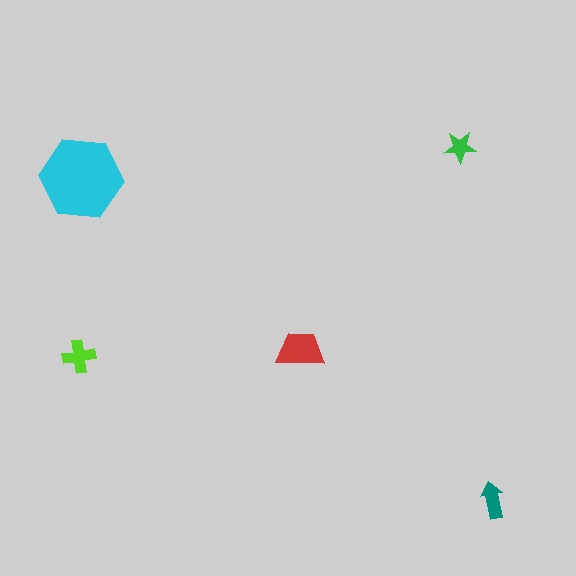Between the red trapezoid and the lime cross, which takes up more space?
The red trapezoid.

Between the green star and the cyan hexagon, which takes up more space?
The cyan hexagon.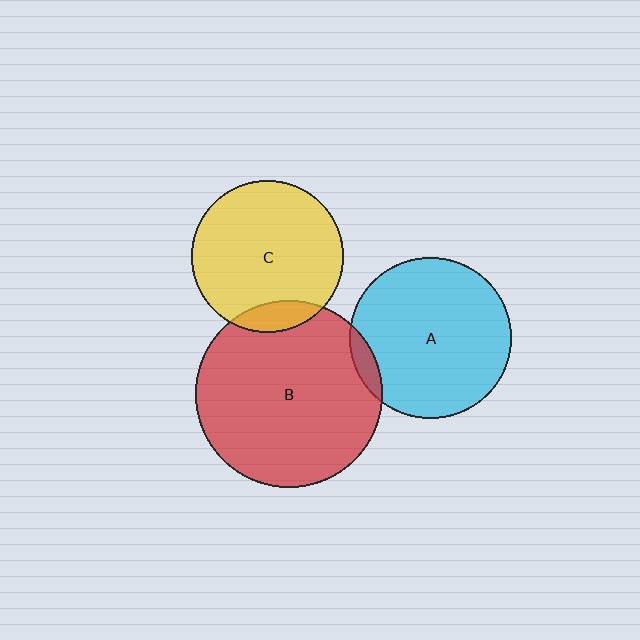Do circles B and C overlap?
Yes.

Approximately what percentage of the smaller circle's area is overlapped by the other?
Approximately 10%.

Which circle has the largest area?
Circle B (red).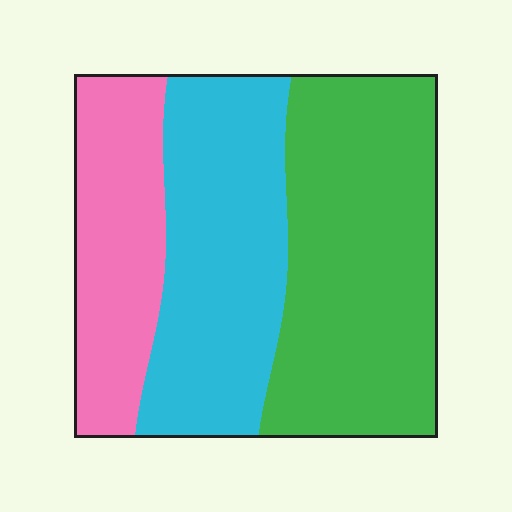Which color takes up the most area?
Green, at roughly 45%.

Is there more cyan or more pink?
Cyan.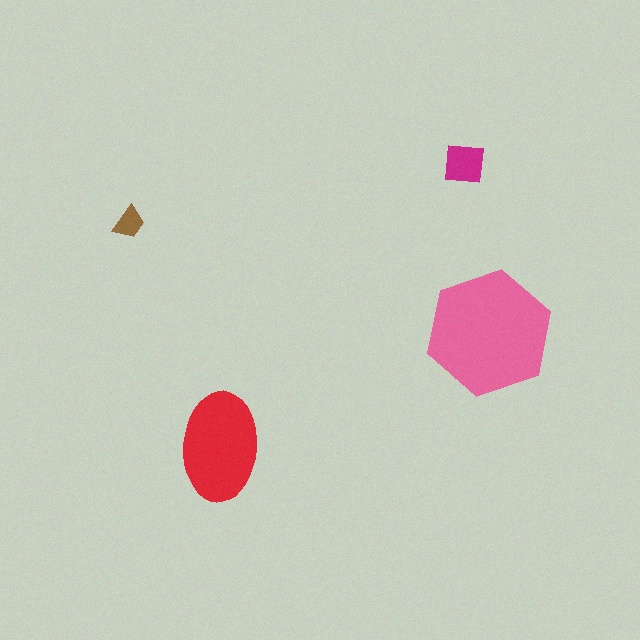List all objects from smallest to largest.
The brown trapezoid, the magenta square, the red ellipse, the pink hexagon.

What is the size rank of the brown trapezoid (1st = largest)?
4th.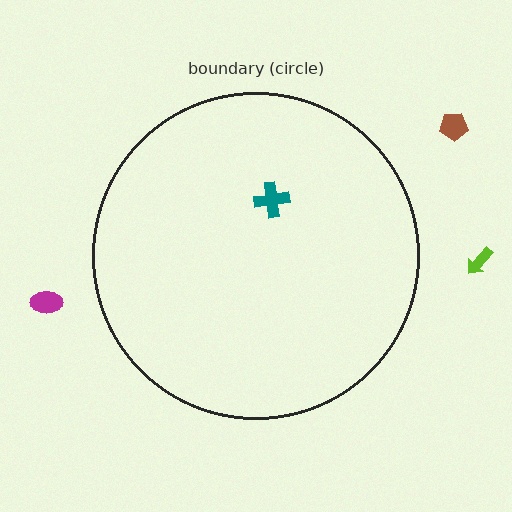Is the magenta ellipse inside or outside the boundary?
Outside.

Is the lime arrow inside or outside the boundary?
Outside.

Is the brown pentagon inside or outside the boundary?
Outside.